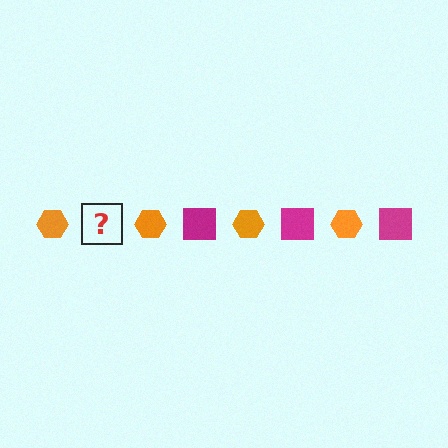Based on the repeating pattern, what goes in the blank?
The blank should be a magenta square.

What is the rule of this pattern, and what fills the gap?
The rule is that the pattern alternates between orange hexagon and magenta square. The gap should be filled with a magenta square.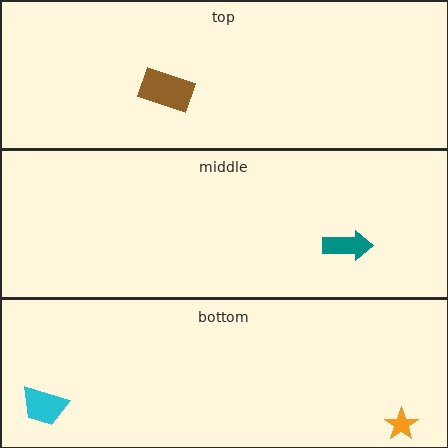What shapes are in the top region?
The brown rectangle.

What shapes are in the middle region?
The teal arrow.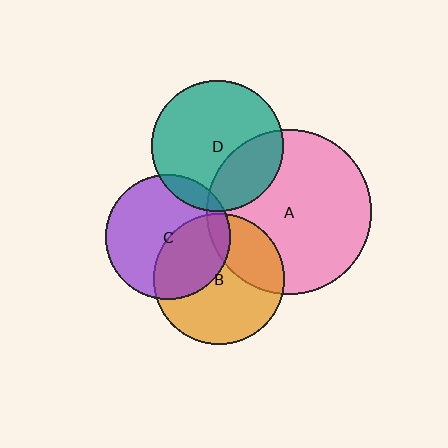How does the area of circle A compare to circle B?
Approximately 1.6 times.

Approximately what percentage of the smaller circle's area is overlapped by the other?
Approximately 30%.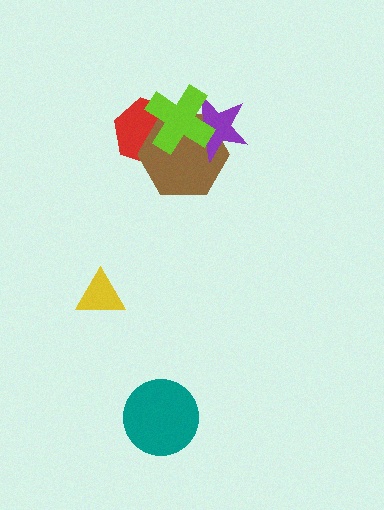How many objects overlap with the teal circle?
0 objects overlap with the teal circle.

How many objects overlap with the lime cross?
3 objects overlap with the lime cross.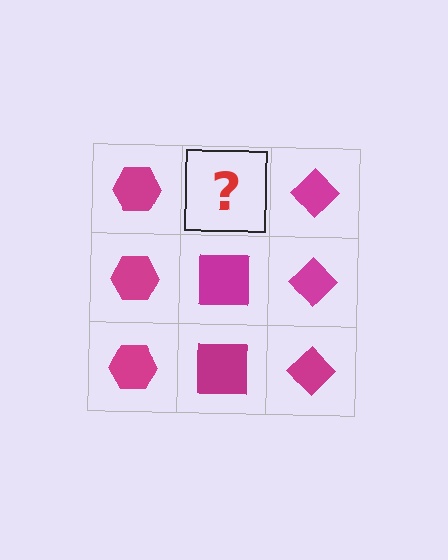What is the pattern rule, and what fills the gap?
The rule is that each column has a consistent shape. The gap should be filled with a magenta square.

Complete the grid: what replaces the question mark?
The question mark should be replaced with a magenta square.